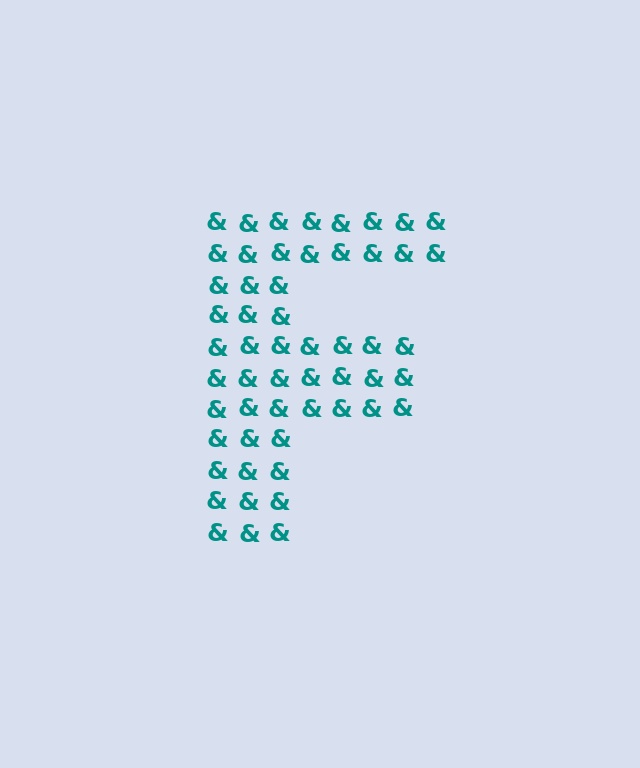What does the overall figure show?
The overall figure shows the letter F.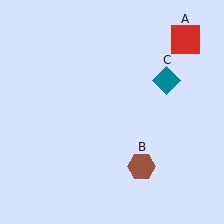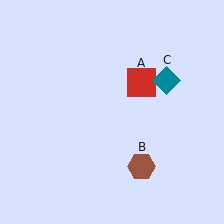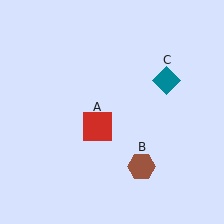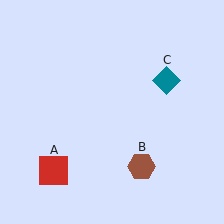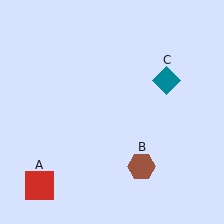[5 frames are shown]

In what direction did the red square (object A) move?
The red square (object A) moved down and to the left.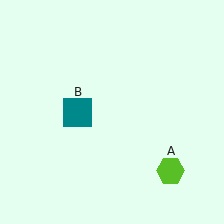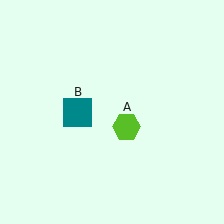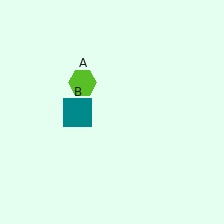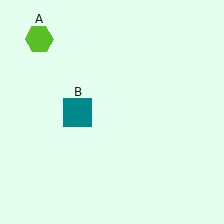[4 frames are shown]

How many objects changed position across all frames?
1 object changed position: lime hexagon (object A).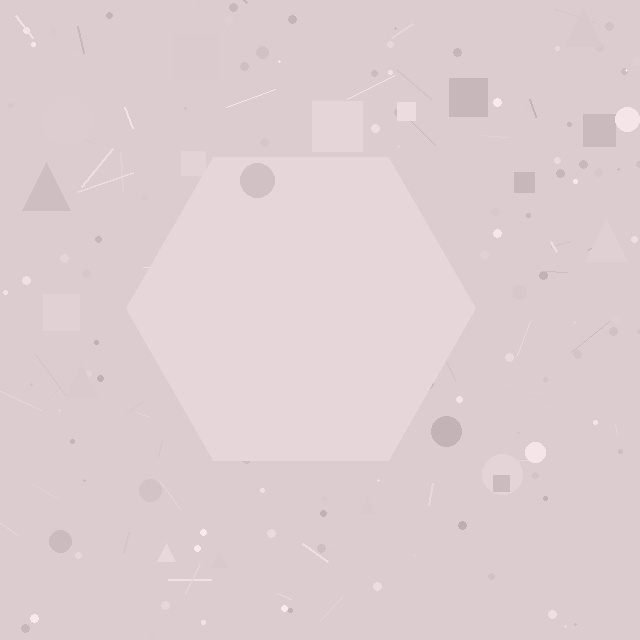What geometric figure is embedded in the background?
A hexagon is embedded in the background.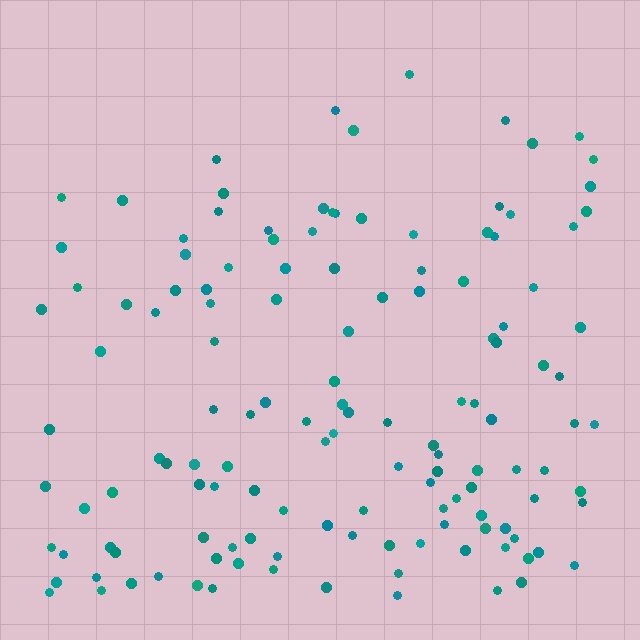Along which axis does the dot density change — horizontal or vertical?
Vertical.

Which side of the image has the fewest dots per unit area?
The top.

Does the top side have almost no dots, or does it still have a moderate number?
Still a moderate number, just noticeably fewer than the bottom.